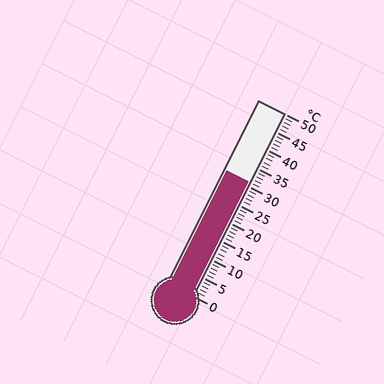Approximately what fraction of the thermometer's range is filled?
The thermometer is filled to approximately 60% of its range.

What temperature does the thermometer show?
The thermometer shows approximately 31°C.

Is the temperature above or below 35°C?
The temperature is below 35°C.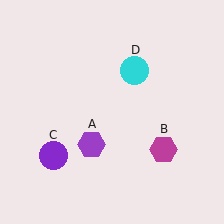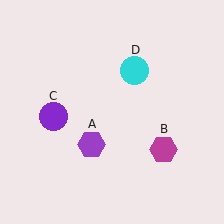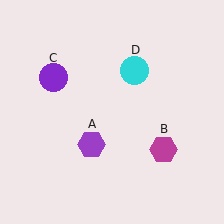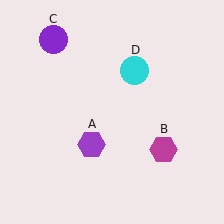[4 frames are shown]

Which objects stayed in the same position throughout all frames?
Purple hexagon (object A) and magenta hexagon (object B) and cyan circle (object D) remained stationary.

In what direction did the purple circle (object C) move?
The purple circle (object C) moved up.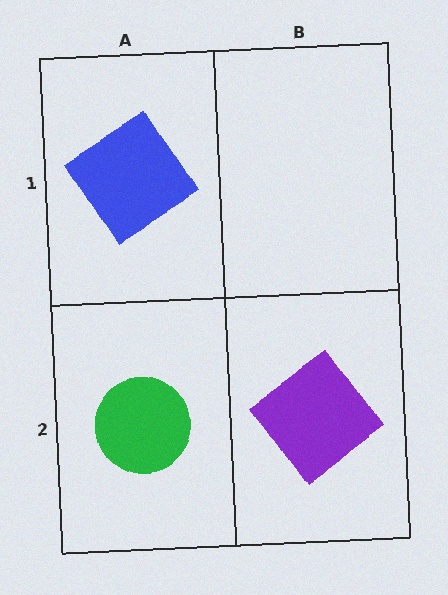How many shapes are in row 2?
2 shapes.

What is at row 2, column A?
A green circle.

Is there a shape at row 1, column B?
No, that cell is empty.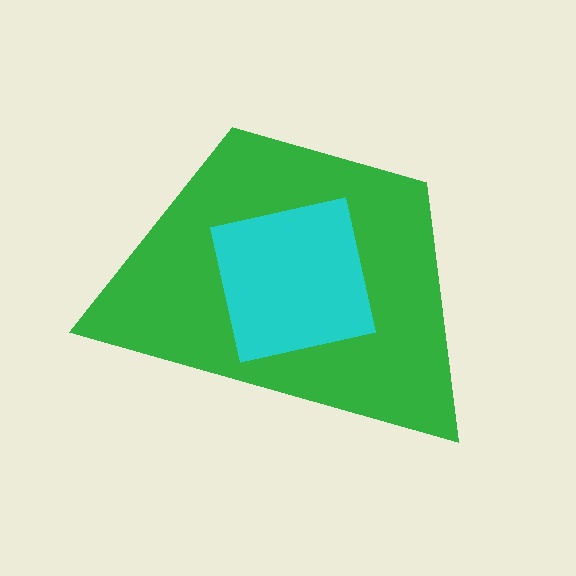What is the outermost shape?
The green trapezoid.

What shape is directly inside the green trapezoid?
The cyan square.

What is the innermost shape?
The cyan square.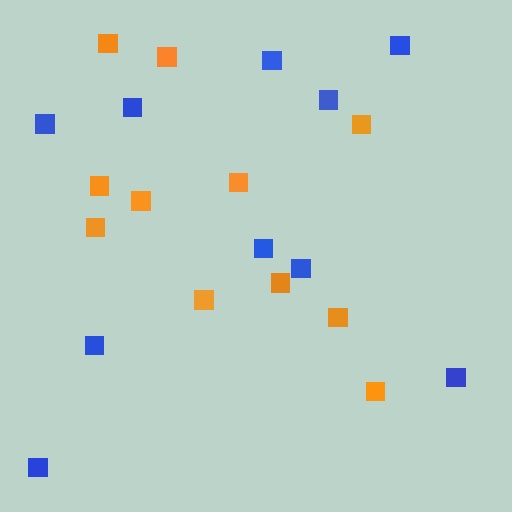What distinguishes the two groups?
There are 2 groups: one group of orange squares (11) and one group of blue squares (10).